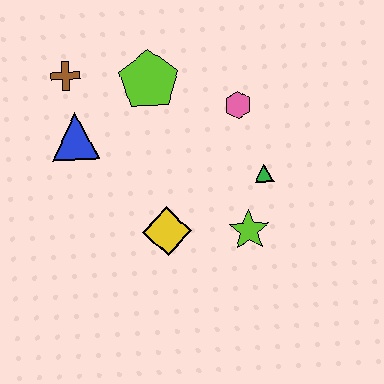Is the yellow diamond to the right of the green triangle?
No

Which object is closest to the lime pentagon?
The brown cross is closest to the lime pentagon.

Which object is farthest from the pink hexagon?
The brown cross is farthest from the pink hexagon.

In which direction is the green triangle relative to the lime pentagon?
The green triangle is to the right of the lime pentagon.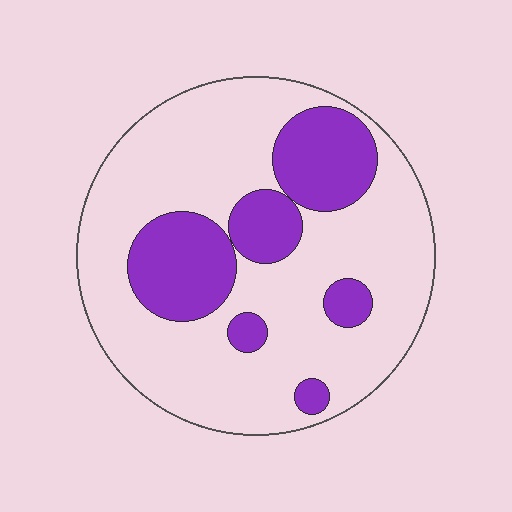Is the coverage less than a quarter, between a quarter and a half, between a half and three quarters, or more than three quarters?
Between a quarter and a half.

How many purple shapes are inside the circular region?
6.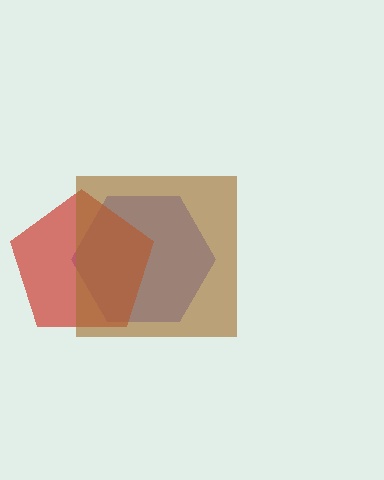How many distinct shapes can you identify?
There are 3 distinct shapes: a blue hexagon, a red pentagon, a brown square.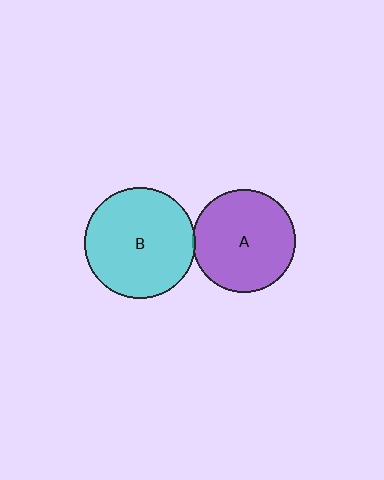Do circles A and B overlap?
Yes.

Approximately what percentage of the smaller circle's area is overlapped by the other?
Approximately 5%.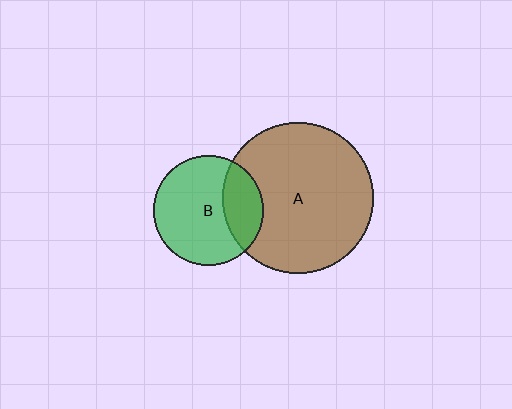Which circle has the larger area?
Circle A (brown).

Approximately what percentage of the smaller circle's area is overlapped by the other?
Approximately 25%.